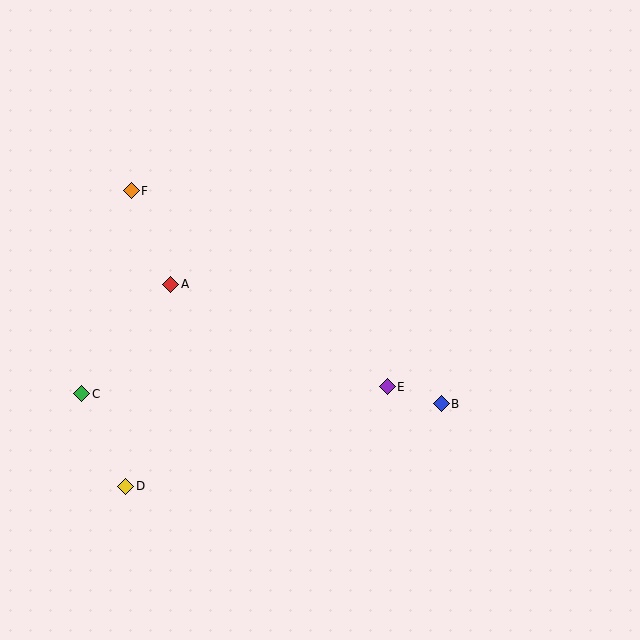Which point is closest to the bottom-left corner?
Point D is closest to the bottom-left corner.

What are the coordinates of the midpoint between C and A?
The midpoint between C and A is at (126, 339).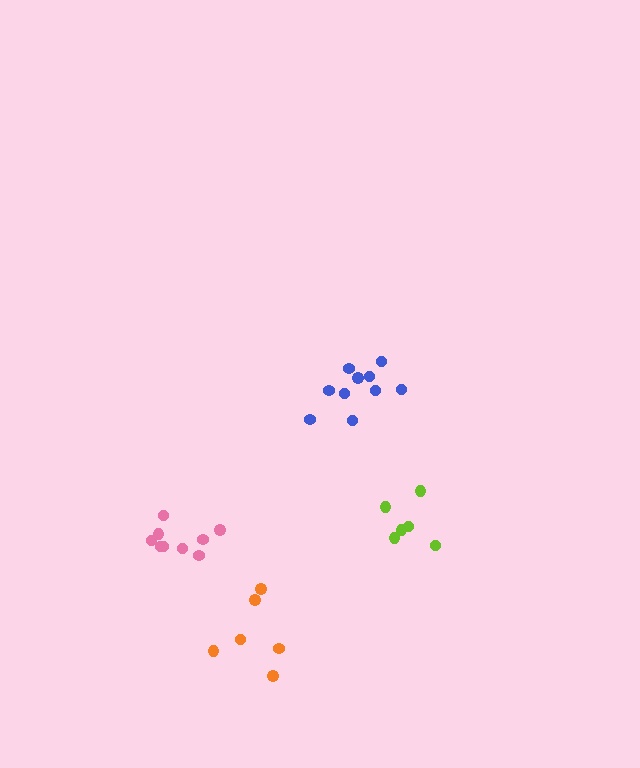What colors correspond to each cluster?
The clusters are colored: lime, orange, pink, blue.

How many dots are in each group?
Group 1: 6 dots, Group 2: 6 dots, Group 3: 9 dots, Group 4: 10 dots (31 total).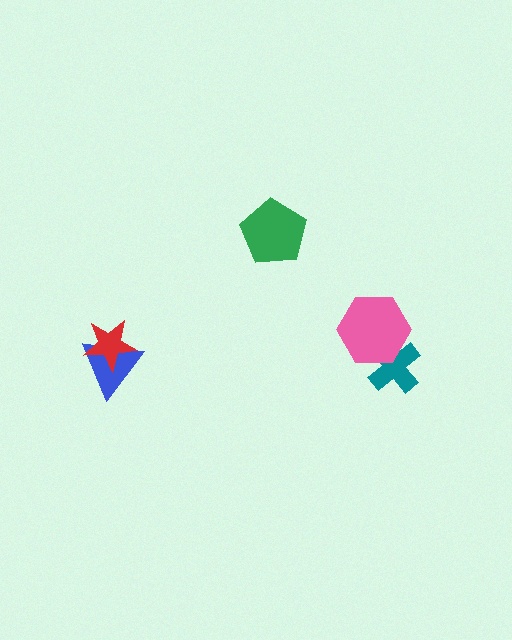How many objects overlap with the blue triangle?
1 object overlaps with the blue triangle.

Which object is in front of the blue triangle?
The red star is in front of the blue triangle.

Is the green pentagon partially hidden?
No, no other shape covers it.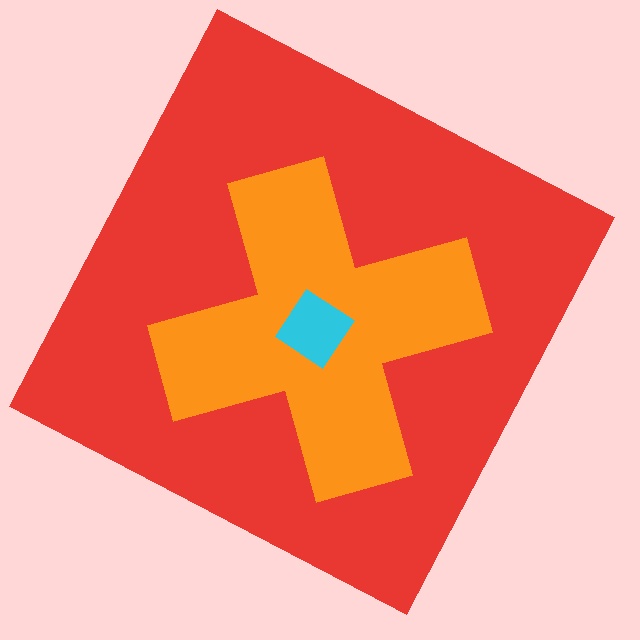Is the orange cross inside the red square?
Yes.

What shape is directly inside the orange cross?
The cyan diamond.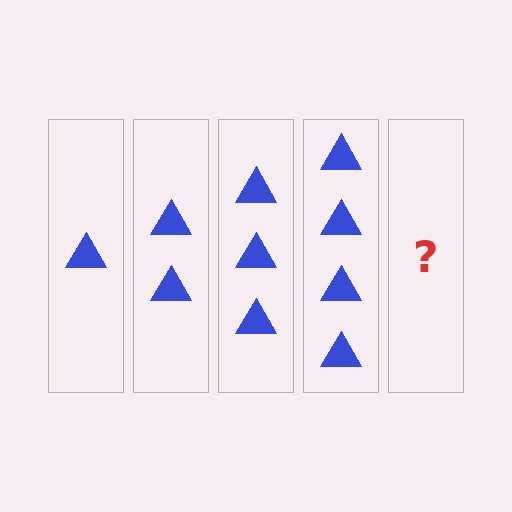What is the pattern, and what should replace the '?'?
The pattern is that each step adds one more triangle. The '?' should be 5 triangles.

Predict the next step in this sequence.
The next step is 5 triangles.